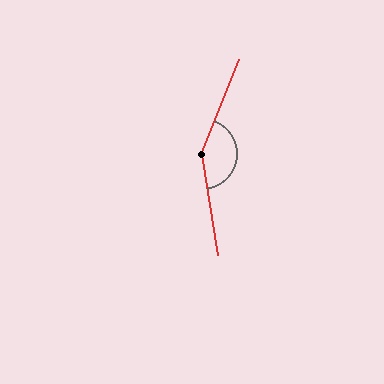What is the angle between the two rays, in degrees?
Approximately 150 degrees.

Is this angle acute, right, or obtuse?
It is obtuse.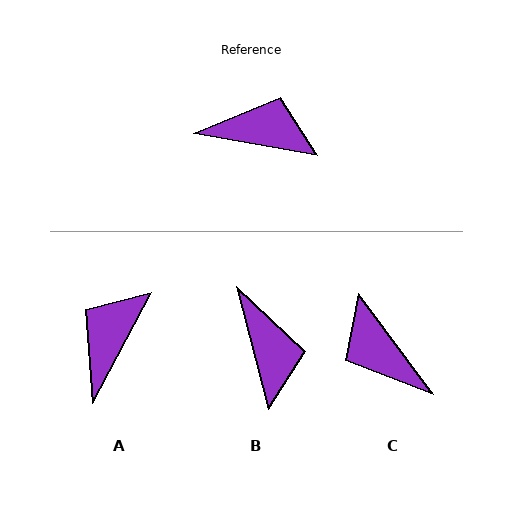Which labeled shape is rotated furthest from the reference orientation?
C, about 136 degrees away.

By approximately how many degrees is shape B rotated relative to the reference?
Approximately 66 degrees clockwise.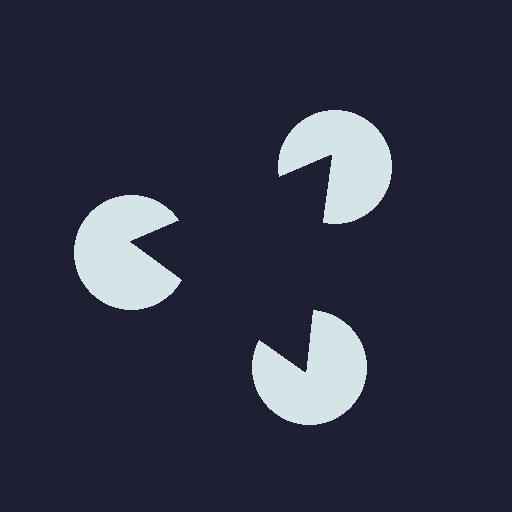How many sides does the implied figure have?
3 sides.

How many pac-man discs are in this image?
There are 3 — one at each vertex of the illusory triangle.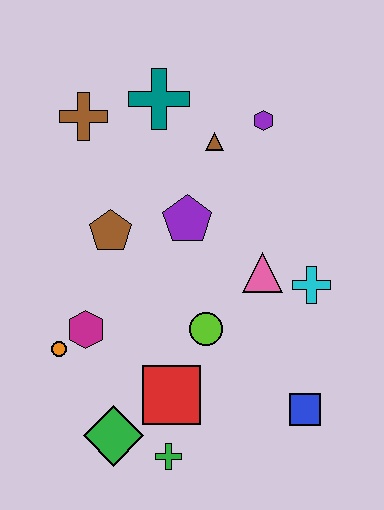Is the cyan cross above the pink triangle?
No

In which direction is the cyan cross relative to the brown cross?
The cyan cross is to the right of the brown cross.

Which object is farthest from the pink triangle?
The brown cross is farthest from the pink triangle.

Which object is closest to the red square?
The green cross is closest to the red square.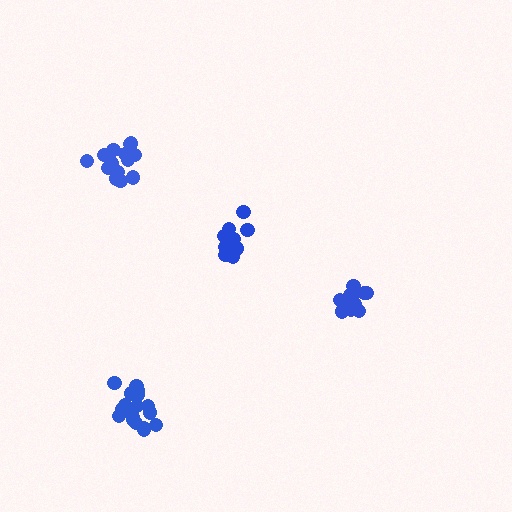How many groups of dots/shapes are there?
There are 4 groups.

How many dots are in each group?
Group 1: 15 dots, Group 2: 18 dots, Group 3: 13 dots, Group 4: 14 dots (60 total).